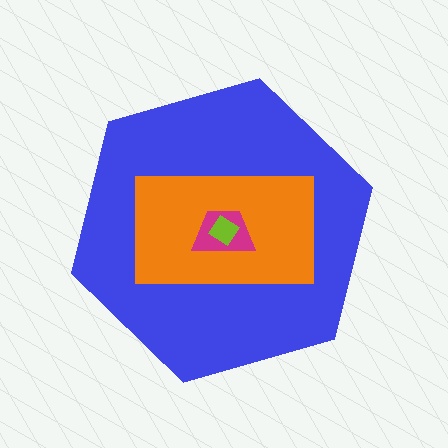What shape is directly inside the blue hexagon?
The orange rectangle.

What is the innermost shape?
The lime diamond.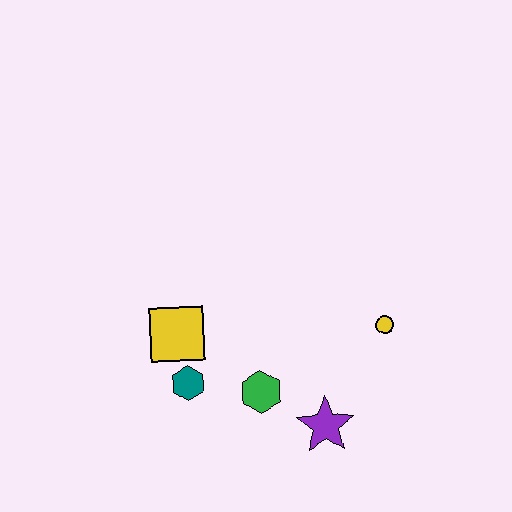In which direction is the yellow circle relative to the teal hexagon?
The yellow circle is to the right of the teal hexagon.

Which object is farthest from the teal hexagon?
The yellow circle is farthest from the teal hexagon.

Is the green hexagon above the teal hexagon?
No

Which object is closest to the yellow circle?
The purple star is closest to the yellow circle.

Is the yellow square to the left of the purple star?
Yes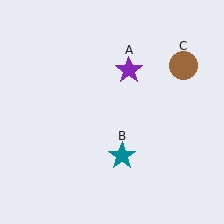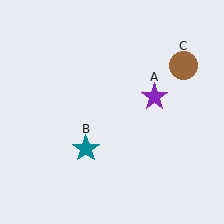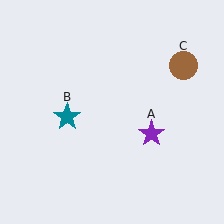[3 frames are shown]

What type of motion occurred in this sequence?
The purple star (object A), teal star (object B) rotated clockwise around the center of the scene.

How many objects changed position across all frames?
2 objects changed position: purple star (object A), teal star (object B).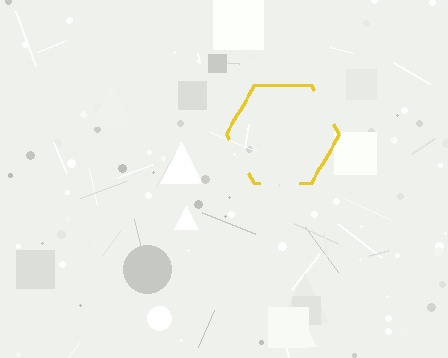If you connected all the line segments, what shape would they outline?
They would outline a hexagon.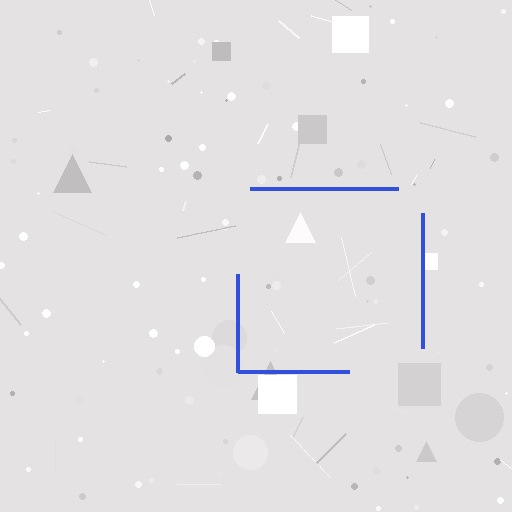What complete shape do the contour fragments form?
The contour fragments form a square.